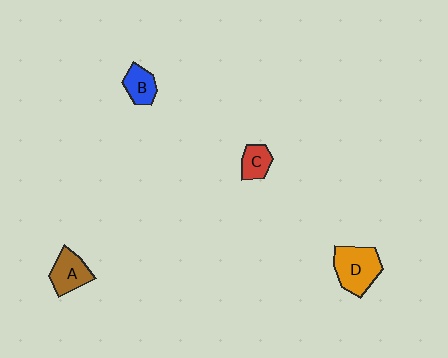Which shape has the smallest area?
Shape C (red).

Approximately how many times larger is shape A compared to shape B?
Approximately 1.3 times.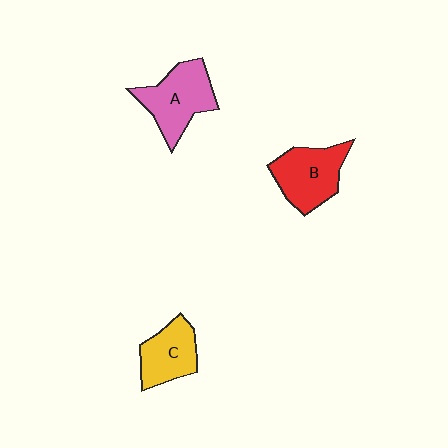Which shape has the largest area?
Shape A (pink).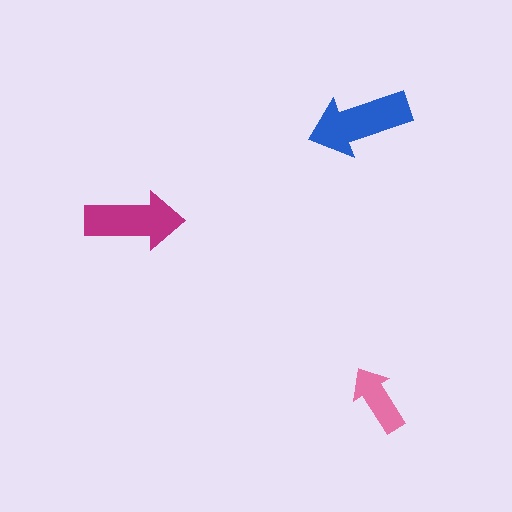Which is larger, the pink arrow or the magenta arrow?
The magenta one.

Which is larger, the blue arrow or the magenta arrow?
The blue one.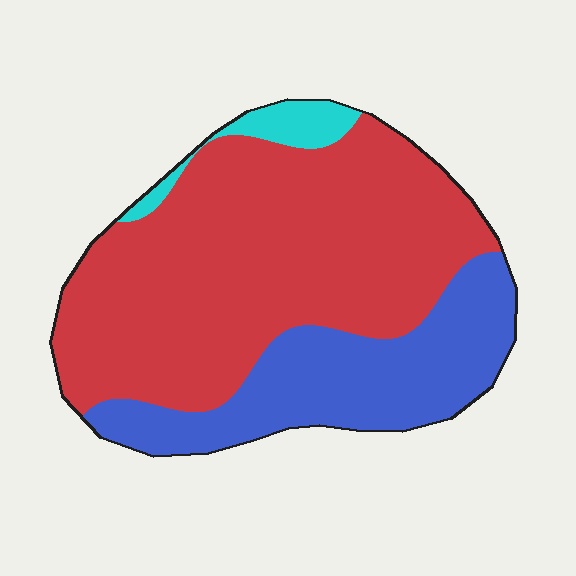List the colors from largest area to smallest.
From largest to smallest: red, blue, cyan.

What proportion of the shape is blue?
Blue covers around 30% of the shape.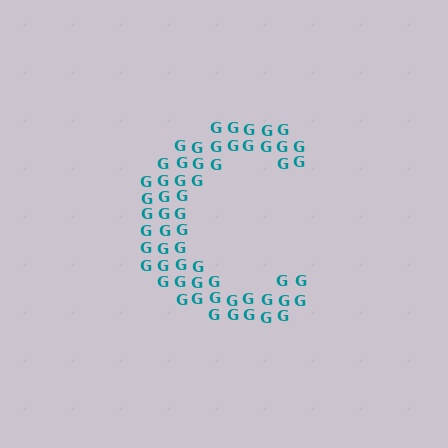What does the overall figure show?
The overall figure shows the letter C.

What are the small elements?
The small elements are letter G's.